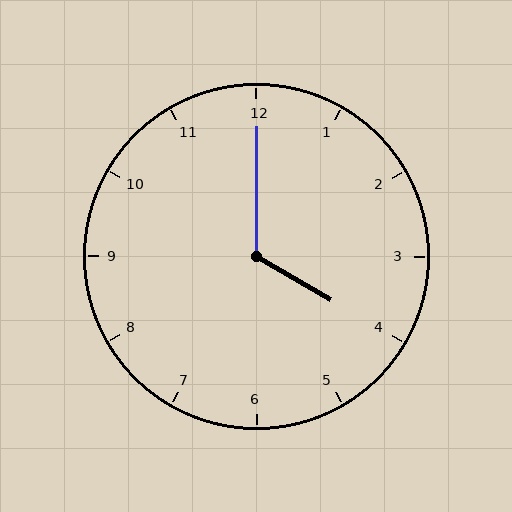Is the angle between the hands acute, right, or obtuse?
It is obtuse.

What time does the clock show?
4:00.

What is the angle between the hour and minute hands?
Approximately 120 degrees.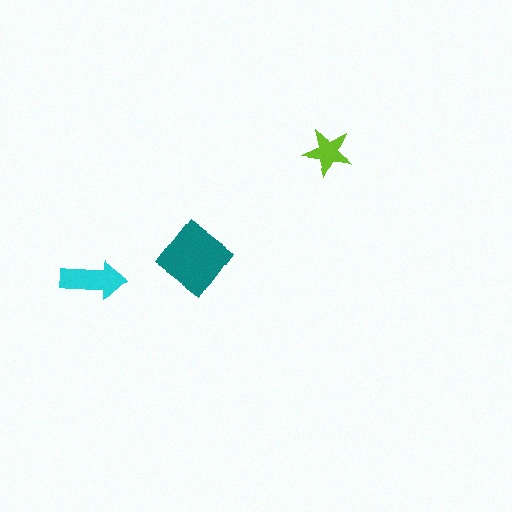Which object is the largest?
The teal diamond.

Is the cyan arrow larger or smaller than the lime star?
Larger.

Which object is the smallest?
The lime star.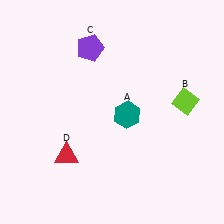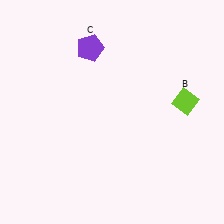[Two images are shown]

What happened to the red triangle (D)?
The red triangle (D) was removed in Image 2. It was in the bottom-left area of Image 1.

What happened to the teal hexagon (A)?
The teal hexagon (A) was removed in Image 2. It was in the bottom-right area of Image 1.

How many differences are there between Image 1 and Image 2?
There are 2 differences between the two images.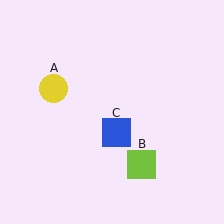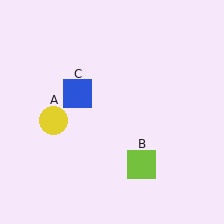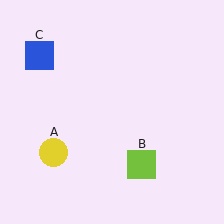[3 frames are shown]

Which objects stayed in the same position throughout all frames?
Lime square (object B) remained stationary.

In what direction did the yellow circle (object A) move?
The yellow circle (object A) moved down.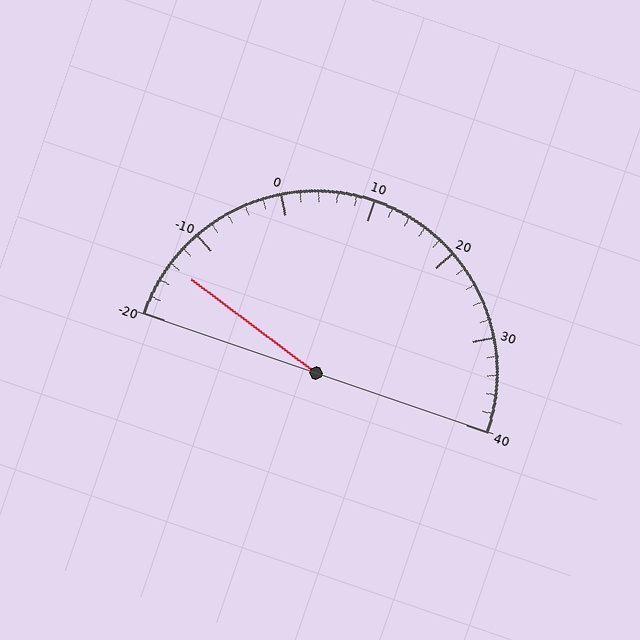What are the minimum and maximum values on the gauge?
The gauge ranges from -20 to 40.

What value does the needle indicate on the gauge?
The needle indicates approximately -14.